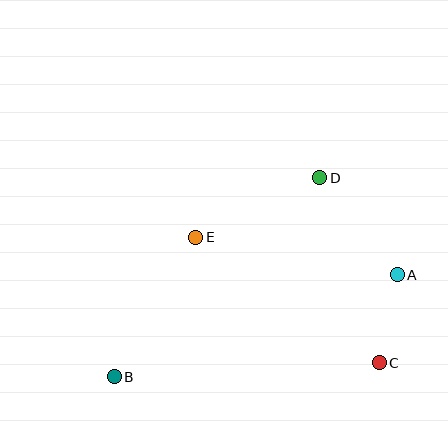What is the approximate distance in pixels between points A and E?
The distance between A and E is approximately 205 pixels.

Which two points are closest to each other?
Points A and C are closest to each other.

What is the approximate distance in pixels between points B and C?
The distance between B and C is approximately 265 pixels.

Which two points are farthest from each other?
Points A and B are farthest from each other.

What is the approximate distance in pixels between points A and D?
The distance between A and D is approximately 124 pixels.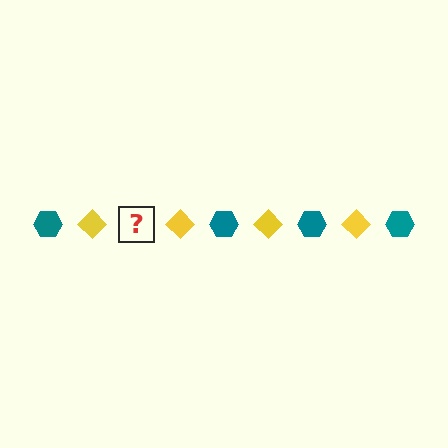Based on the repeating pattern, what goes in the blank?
The blank should be a teal hexagon.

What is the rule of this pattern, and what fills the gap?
The rule is that the pattern alternates between teal hexagon and yellow diamond. The gap should be filled with a teal hexagon.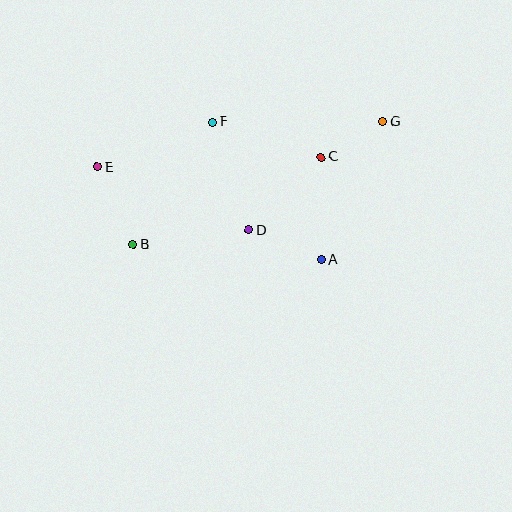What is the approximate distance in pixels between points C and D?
The distance between C and D is approximately 103 pixels.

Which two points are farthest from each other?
Points E and G are farthest from each other.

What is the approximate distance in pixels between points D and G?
The distance between D and G is approximately 172 pixels.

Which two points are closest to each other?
Points C and G are closest to each other.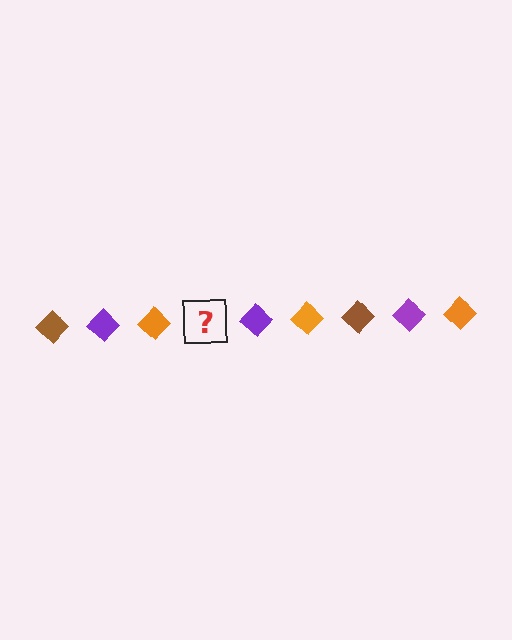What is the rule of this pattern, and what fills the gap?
The rule is that the pattern cycles through brown, purple, orange diamonds. The gap should be filled with a brown diamond.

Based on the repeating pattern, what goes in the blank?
The blank should be a brown diamond.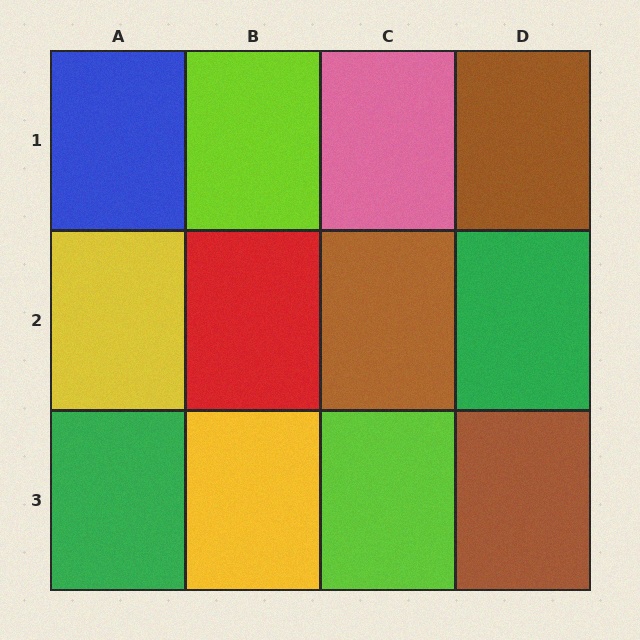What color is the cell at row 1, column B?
Lime.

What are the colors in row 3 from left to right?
Green, yellow, lime, brown.